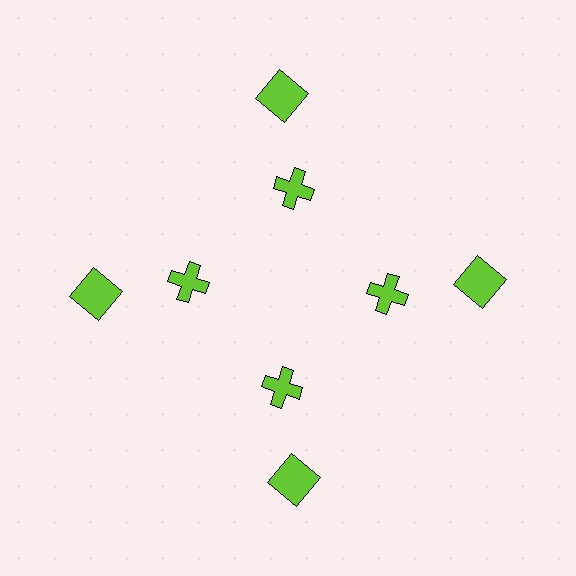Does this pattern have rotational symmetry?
Yes, this pattern has 4-fold rotational symmetry. It looks the same after rotating 90 degrees around the center.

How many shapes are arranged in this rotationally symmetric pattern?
There are 8 shapes, arranged in 4 groups of 2.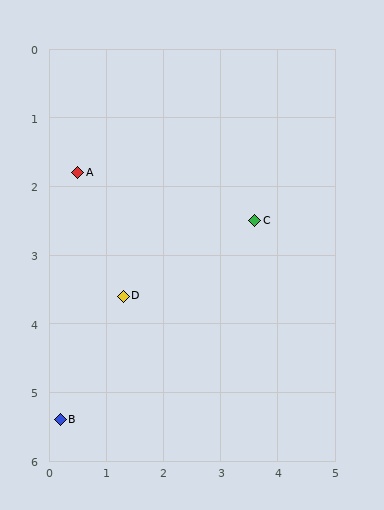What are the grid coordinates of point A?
Point A is at approximately (0.5, 1.8).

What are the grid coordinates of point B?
Point B is at approximately (0.2, 5.4).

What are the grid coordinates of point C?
Point C is at approximately (3.6, 2.5).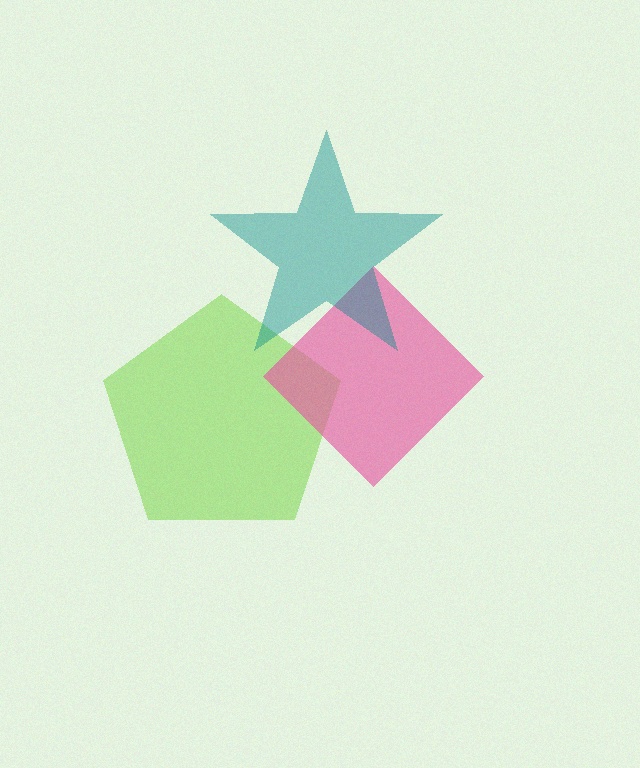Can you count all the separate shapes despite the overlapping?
Yes, there are 3 separate shapes.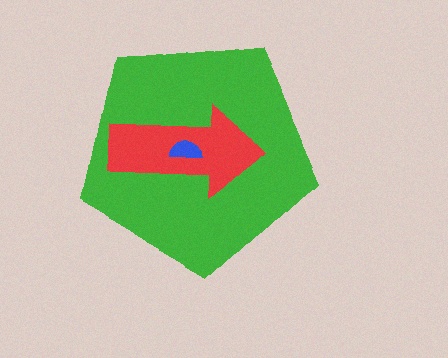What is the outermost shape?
The green pentagon.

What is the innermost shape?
The blue semicircle.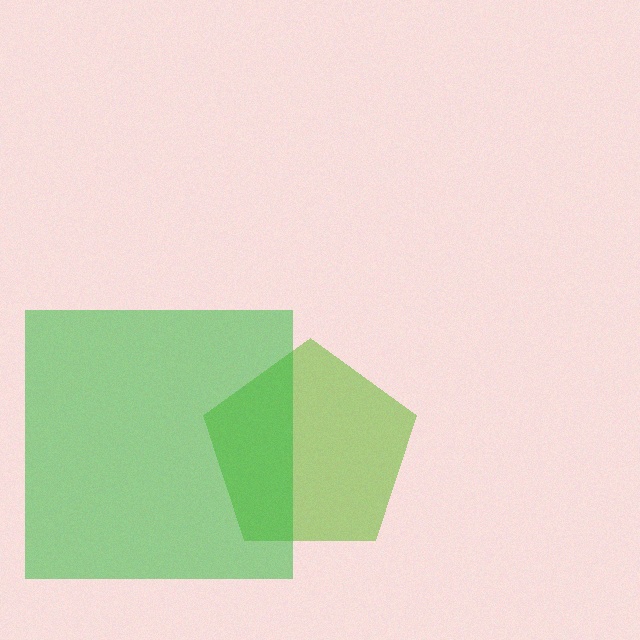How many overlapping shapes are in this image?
There are 2 overlapping shapes in the image.